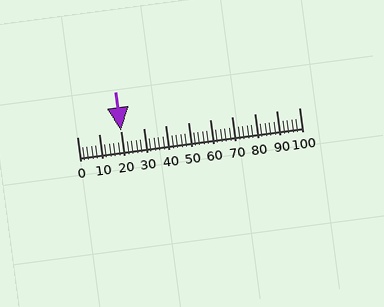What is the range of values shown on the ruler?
The ruler shows values from 0 to 100.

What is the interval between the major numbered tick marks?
The major tick marks are spaced 10 units apart.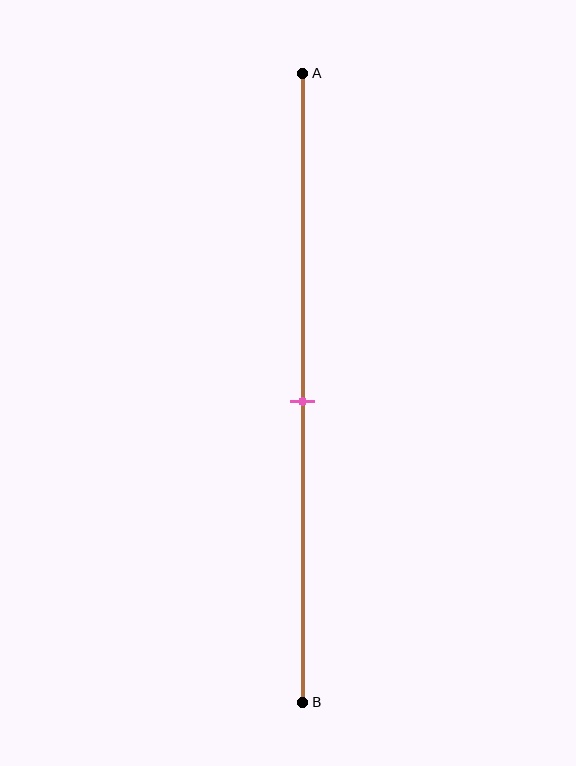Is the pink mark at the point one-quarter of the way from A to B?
No, the mark is at about 50% from A, not at the 25% one-quarter point.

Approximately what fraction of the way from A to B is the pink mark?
The pink mark is approximately 50% of the way from A to B.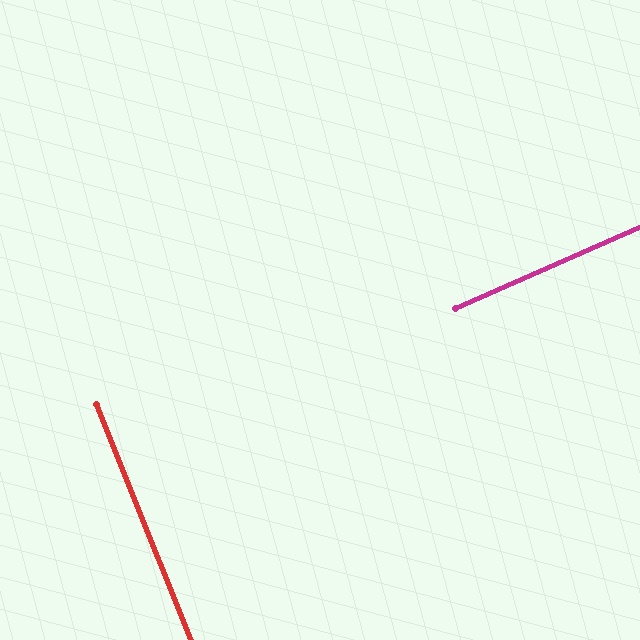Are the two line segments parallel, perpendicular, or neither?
Perpendicular — they meet at approximately 88°.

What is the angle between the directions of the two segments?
Approximately 88 degrees.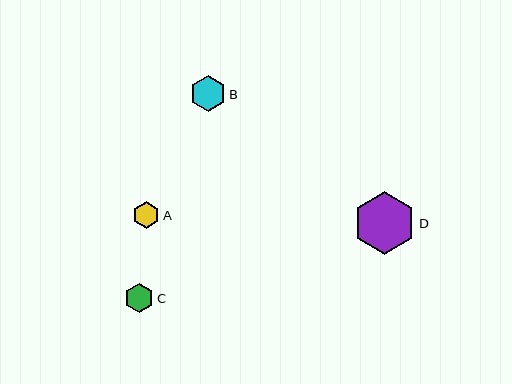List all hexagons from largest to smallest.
From largest to smallest: D, B, C, A.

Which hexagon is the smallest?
Hexagon A is the smallest with a size of approximately 27 pixels.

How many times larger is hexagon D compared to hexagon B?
Hexagon D is approximately 1.7 times the size of hexagon B.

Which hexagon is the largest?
Hexagon D is the largest with a size of approximately 63 pixels.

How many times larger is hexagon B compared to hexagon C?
Hexagon B is approximately 1.2 times the size of hexagon C.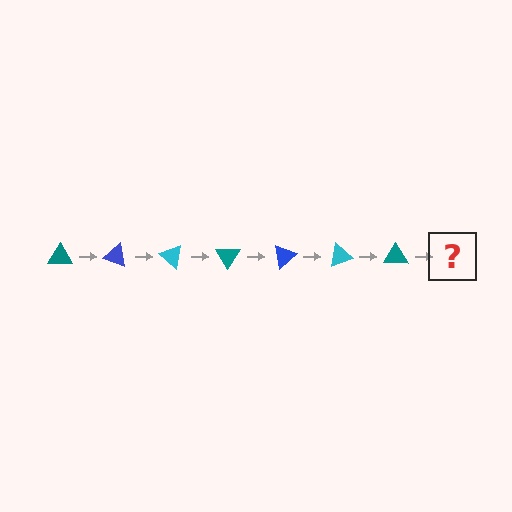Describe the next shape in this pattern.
It should be a blue triangle, rotated 140 degrees from the start.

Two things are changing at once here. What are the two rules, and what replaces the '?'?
The two rules are that it rotates 20 degrees each step and the color cycles through teal, blue, and cyan. The '?' should be a blue triangle, rotated 140 degrees from the start.